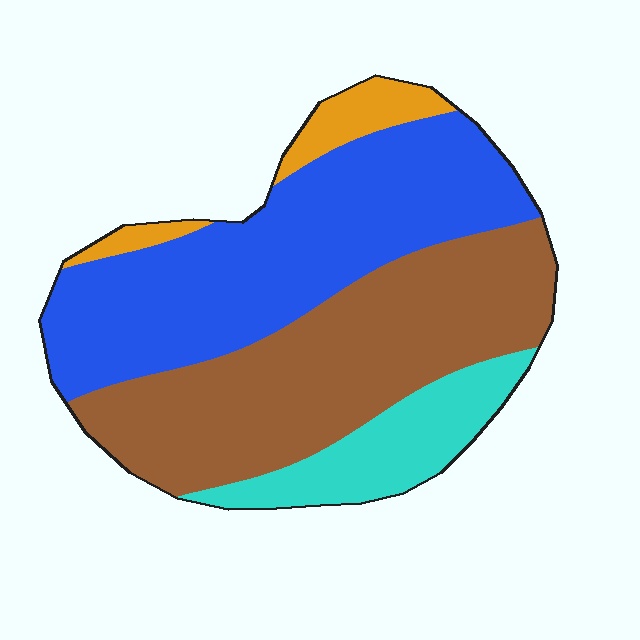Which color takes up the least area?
Orange, at roughly 5%.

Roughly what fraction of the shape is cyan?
Cyan takes up less than a quarter of the shape.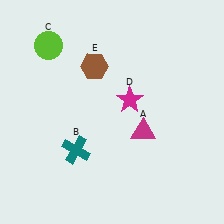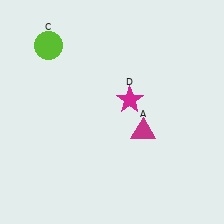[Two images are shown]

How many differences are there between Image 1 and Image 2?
There are 2 differences between the two images.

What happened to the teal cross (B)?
The teal cross (B) was removed in Image 2. It was in the bottom-left area of Image 1.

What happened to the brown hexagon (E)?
The brown hexagon (E) was removed in Image 2. It was in the top-left area of Image 1.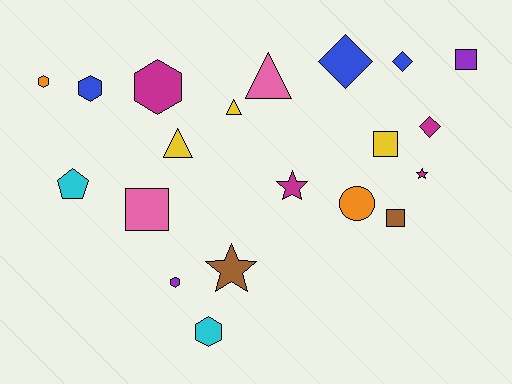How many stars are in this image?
There are 3 stars.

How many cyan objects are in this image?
There are 2 cyan objects.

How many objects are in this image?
There are 20 objects.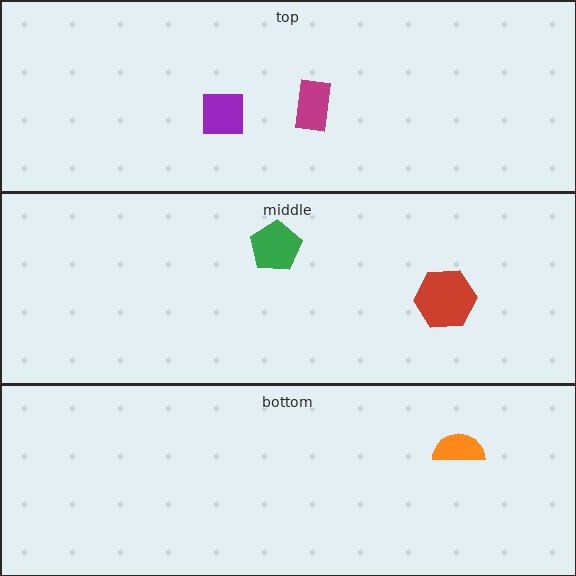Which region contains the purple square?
The top region.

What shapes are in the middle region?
The red hexagon, the green pentagon.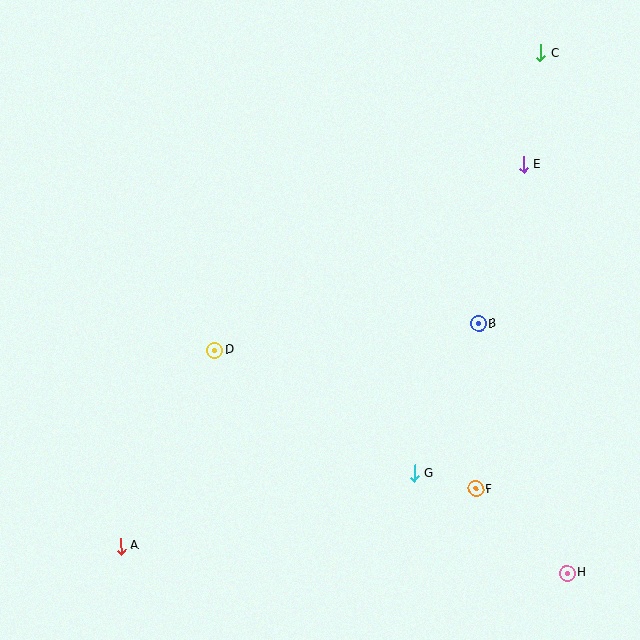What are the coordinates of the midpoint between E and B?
The midpoint between E and B is at (501, 244).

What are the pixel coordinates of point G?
Point G is at (414, 473).